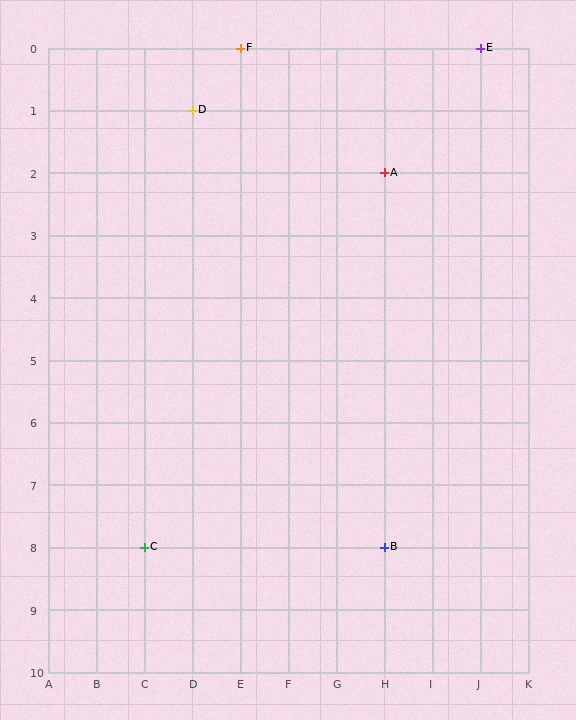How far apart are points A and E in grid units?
Points A and E are 2 columns and 2 rows apart (about 2.8 grid units diagonally).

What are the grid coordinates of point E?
Point E is at grid coordinates (J, 0).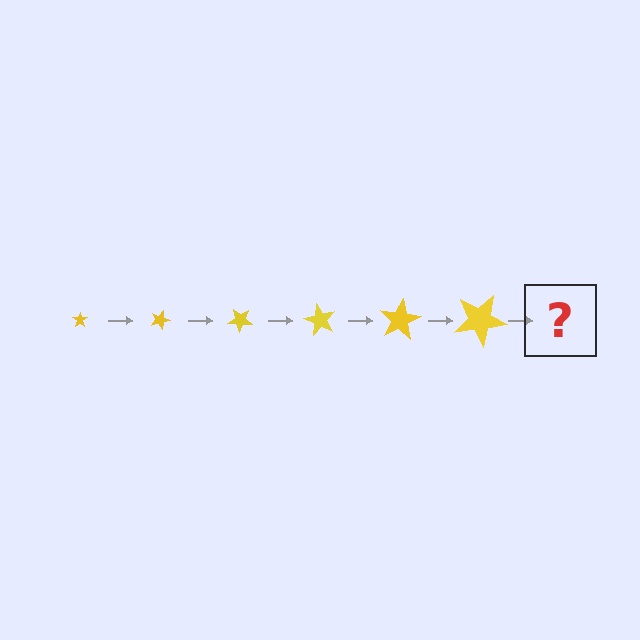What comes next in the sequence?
The next element should be a star, larger than the previous one and rotated 120 degrees from the start.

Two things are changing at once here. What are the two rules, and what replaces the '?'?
The two rules are that the star grows larger each step and it rotates 20 degrees each step. The '?' should be a star, larger than the previous one and rotated 120 degrees from the start.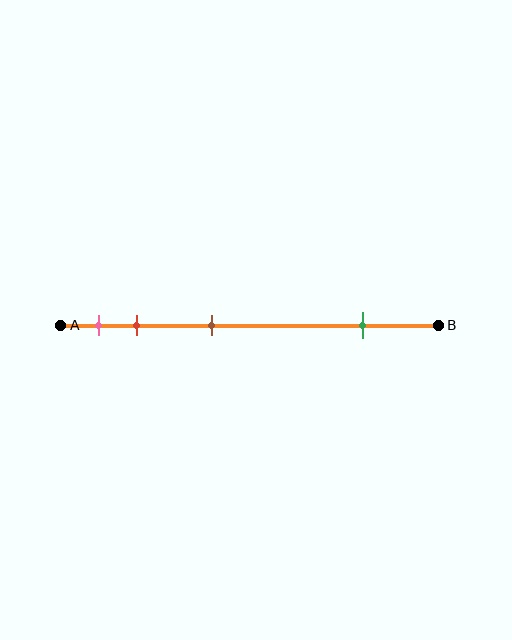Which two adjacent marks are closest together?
The pink and red marks are the closest adjacent pair.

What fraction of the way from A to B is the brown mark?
The brown mark is approximately 40% (0.4) of the way from A to B.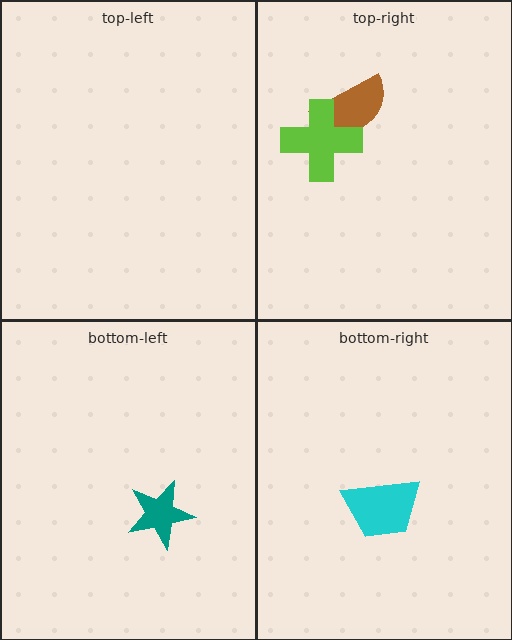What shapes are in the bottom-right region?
The cyan trapezoid.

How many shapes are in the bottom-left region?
1.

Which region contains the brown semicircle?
The top-right region.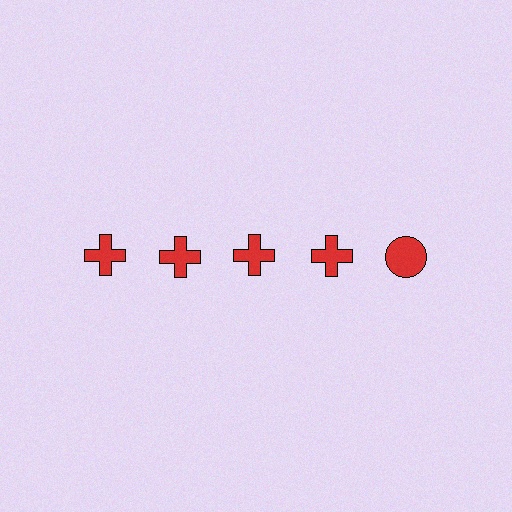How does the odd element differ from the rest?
It has a different shape: circle instead of cross.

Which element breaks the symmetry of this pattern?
The red circle in the top row, rightmost column breaks the symmetry. All other shapes are red crosses.